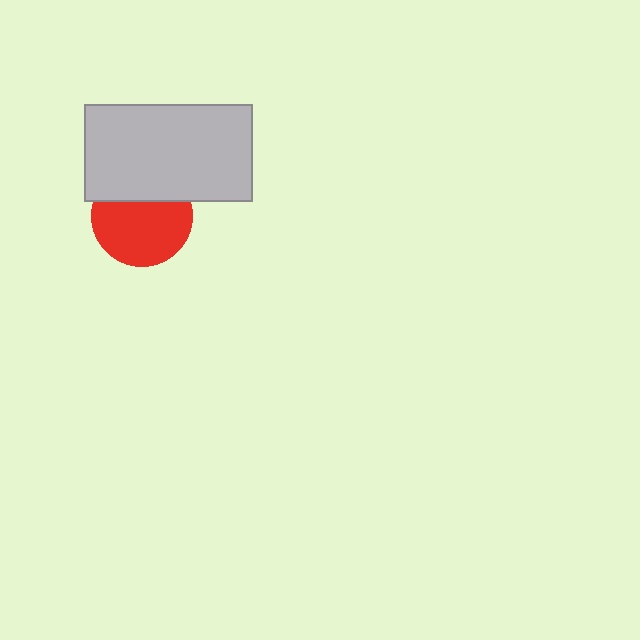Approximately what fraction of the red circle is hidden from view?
Roughly 32% of the red circle is hidden behind the light gray rectangle.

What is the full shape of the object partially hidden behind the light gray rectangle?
The partially hidden object is a red circle.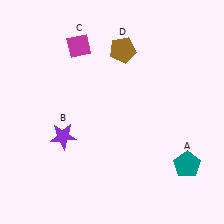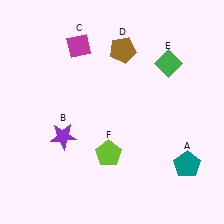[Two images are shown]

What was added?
A green diamond (E), a lime pentagon (F) were added in Image 2.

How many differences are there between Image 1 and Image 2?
There are 2 differences between the two images.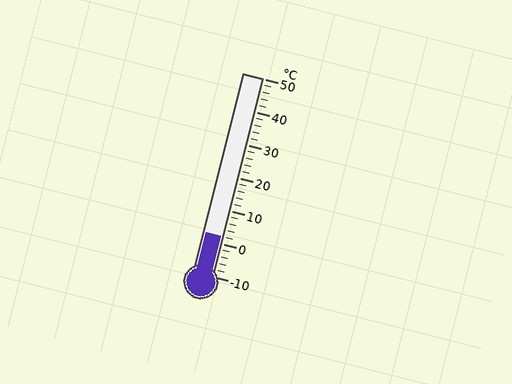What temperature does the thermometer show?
The thermometer shows approximately 2°C.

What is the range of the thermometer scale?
The thermometer scale ranges from -10°C to 50°C.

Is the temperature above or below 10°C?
The temperature is below 10°C.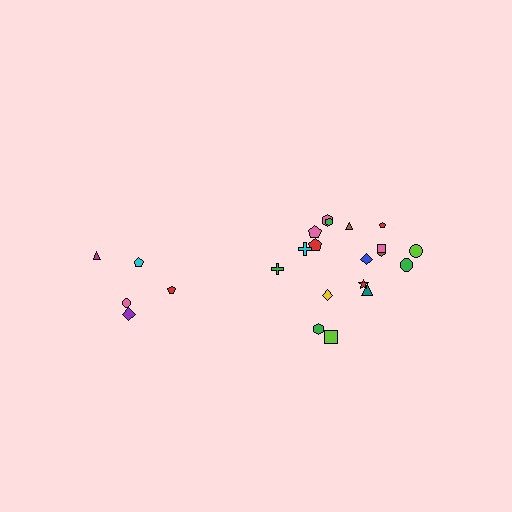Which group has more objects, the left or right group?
The right group.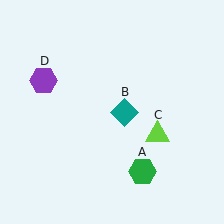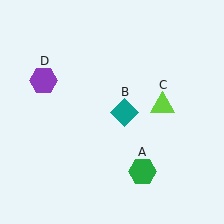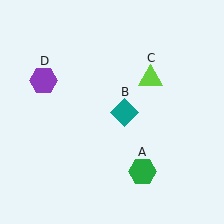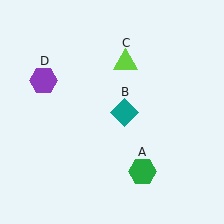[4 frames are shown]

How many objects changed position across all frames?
1 object changed position: lime triangle (object C).